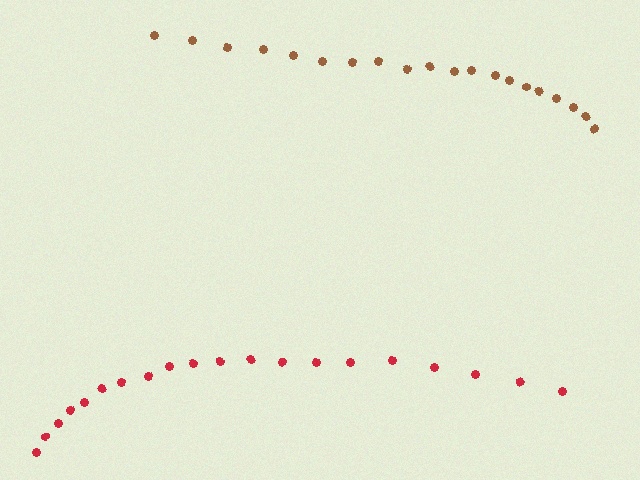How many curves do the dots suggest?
There are 2 distinct paths.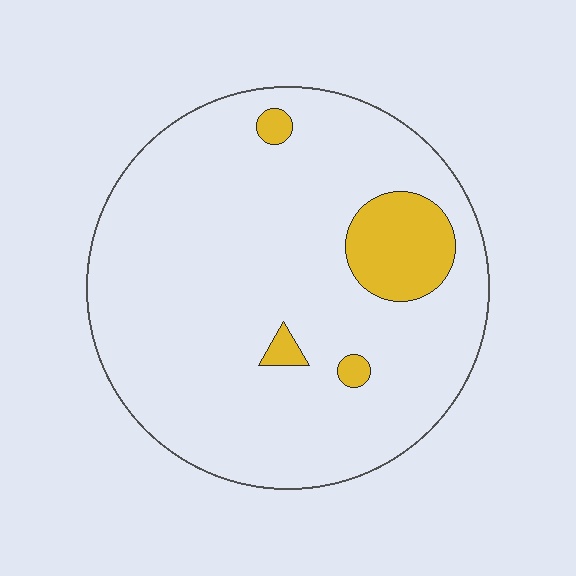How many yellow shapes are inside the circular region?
4.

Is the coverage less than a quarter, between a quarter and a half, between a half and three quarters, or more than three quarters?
Less than a quarter.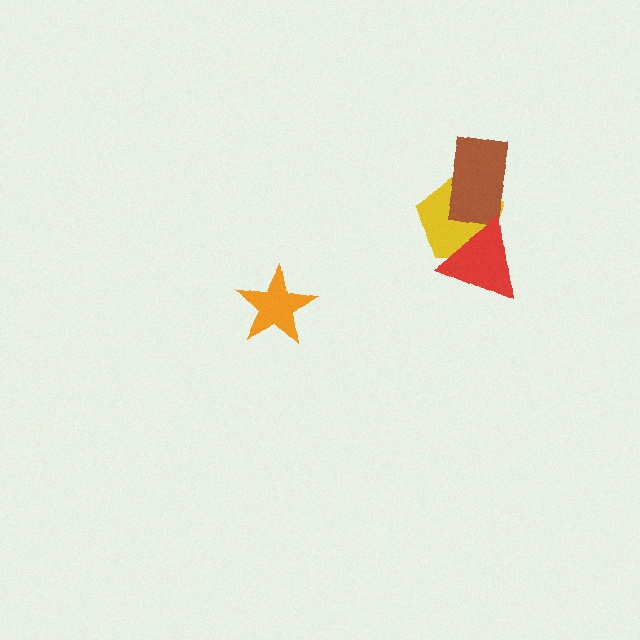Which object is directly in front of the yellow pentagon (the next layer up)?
The brown rectangle is directly in front of the yellow pentagon.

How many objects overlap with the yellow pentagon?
2 objects overlap with the yellow pentagon.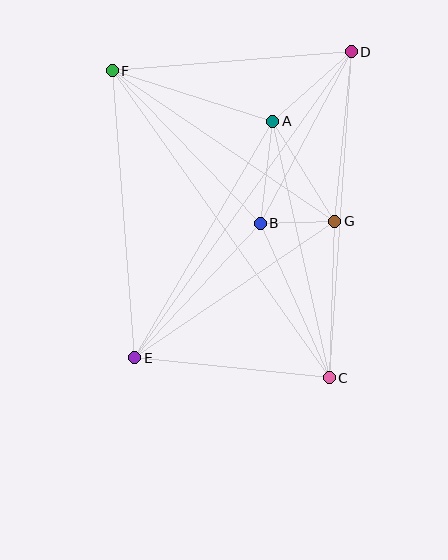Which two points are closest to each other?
Points B and G are closest to each other.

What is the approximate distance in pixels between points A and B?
The distance between A and B is approximately 103 pixels.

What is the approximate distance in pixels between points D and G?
The distance between D and G is approximately 170 pixels.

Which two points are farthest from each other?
Points C and F are farthest from each other.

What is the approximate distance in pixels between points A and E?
The distance between A and E is approximately 274 pixels.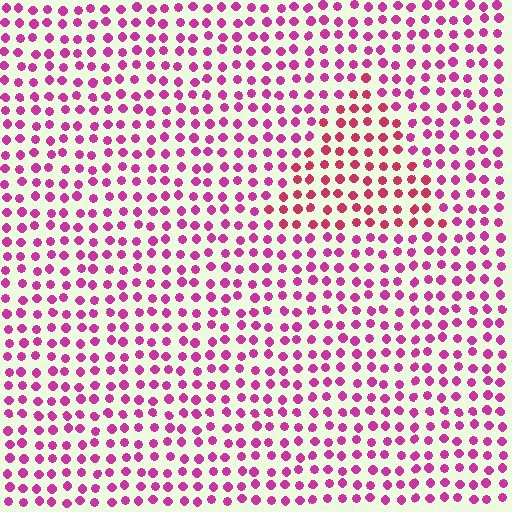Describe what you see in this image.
The image is filled with small magenta elements in a uniform arrangement. A triangle-shaped region is visible where the elements are tinted to a slightly different hue, forming a subtle color boundary.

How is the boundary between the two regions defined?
The boundary is defined purely by a slight shift in hue (about 26 degrees). Spacing, size, and orientation are identical on both sides.